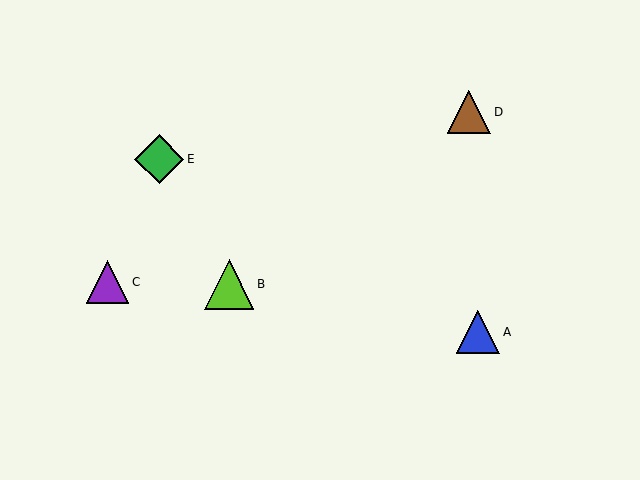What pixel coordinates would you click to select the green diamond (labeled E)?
Click at (159, 159) to select the green diamond E.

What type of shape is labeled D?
Shape D is a brown triangle.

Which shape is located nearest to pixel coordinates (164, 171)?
The green diamond (labeled E) at (159, 159) is nearest to that location.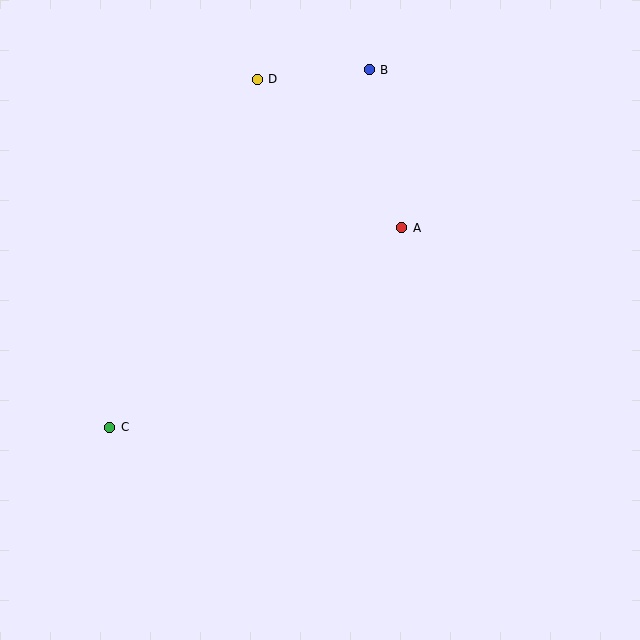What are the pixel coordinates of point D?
Point D is at (257, 79).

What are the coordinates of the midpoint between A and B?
The midpoint between A and B is at (385, 149).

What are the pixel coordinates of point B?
Point B is at (369, 70).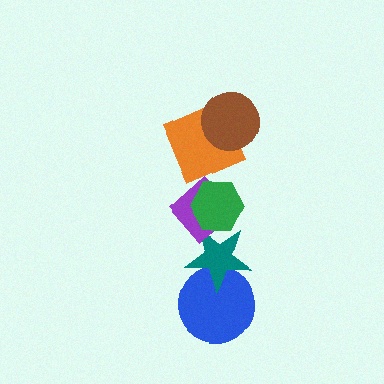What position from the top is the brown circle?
The brown circle is 1st from the top.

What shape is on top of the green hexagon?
The orange square is on top of the green hexagon.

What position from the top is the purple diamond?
The purple diamond is 4th from the top.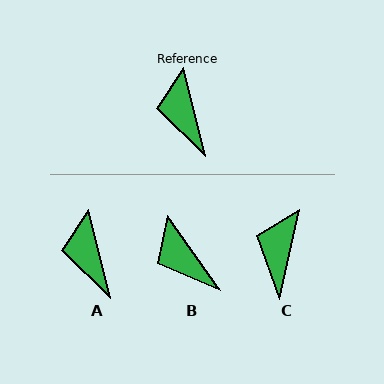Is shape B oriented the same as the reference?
No, it is off by about 21 degrees.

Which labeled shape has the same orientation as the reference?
A.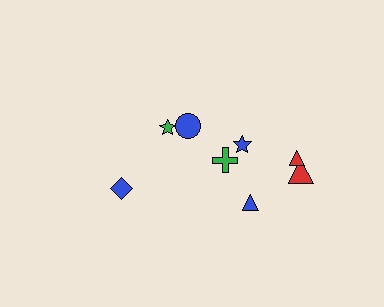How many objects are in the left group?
There are 3 objects.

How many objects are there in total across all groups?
There are 8 objects.